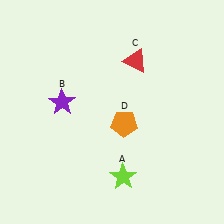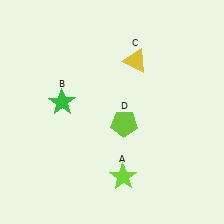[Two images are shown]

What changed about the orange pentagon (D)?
In Image 1, D is orange. In Image 2, it changed to lime.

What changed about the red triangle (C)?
In Image 1, C is red. In Image 2, it changed to yellow.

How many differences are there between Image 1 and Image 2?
There are 3 differences between the two images.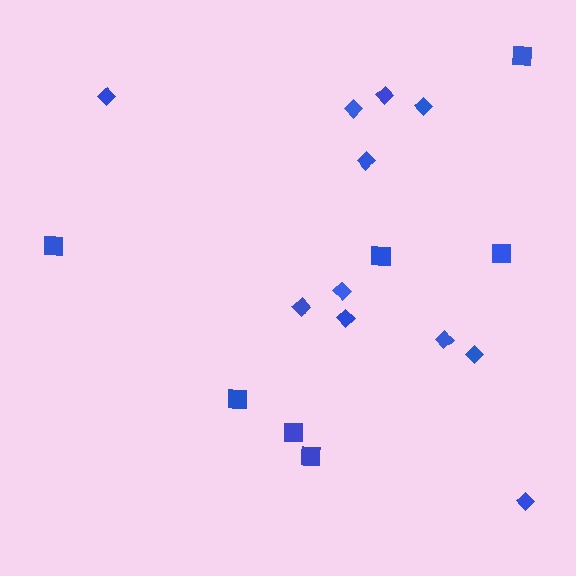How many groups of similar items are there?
There are 2 groups: one group of squares (7) and one group of diamonds (11).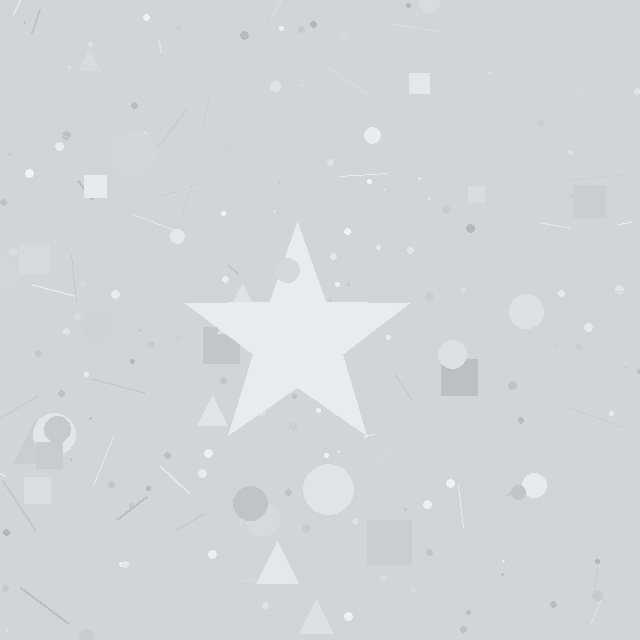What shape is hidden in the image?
A star is hidden in the image.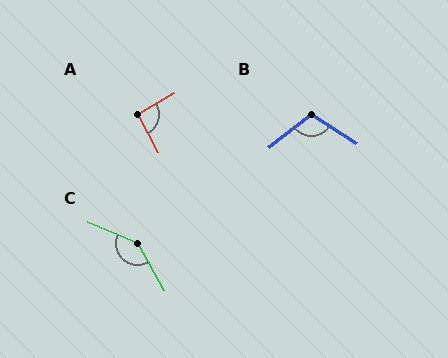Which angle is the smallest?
A, at approximately 93 degrees.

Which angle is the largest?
C, at approximately 142 degrees.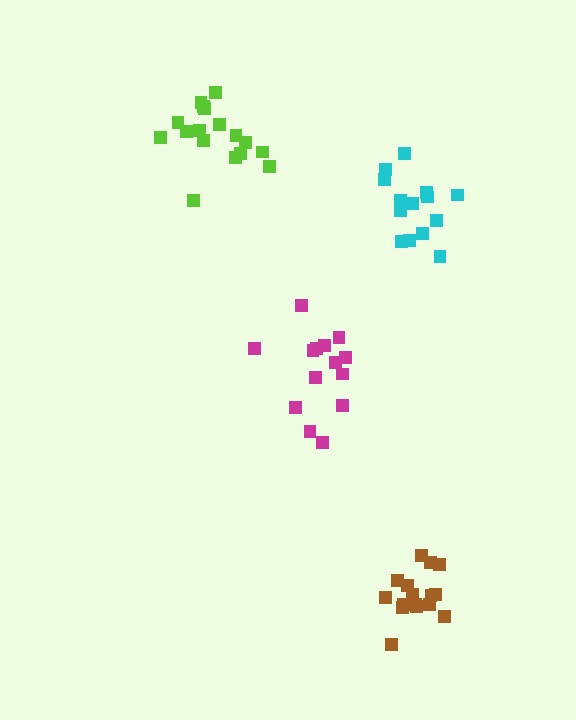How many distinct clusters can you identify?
There are 4 distinct clusters.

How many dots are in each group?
Group 1: 17 dots, Group 2: 16 dots, Group 3: 14 dots, Group 4: 14 dots (61 total).